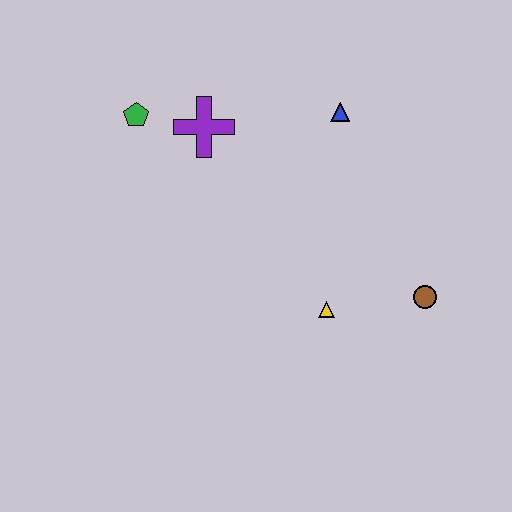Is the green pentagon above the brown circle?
Yes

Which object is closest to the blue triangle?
The purple cross is closest to the blue triangle.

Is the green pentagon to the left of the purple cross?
Yes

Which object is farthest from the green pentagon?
The brown circle is farthest from the green pentagon.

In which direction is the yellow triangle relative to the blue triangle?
The yellow triangle is below the blue triangle.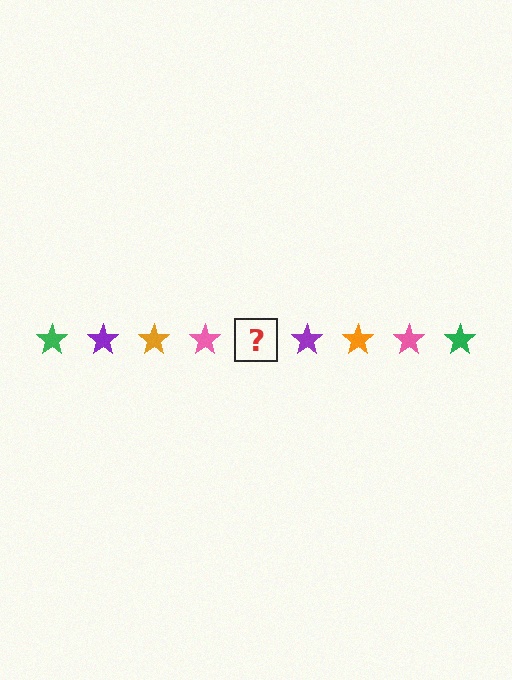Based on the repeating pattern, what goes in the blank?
The blank should be a green star.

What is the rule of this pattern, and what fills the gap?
The rule is that the pattern cycles through green, purple, orange, pink stars. The gap should be filled with a green star.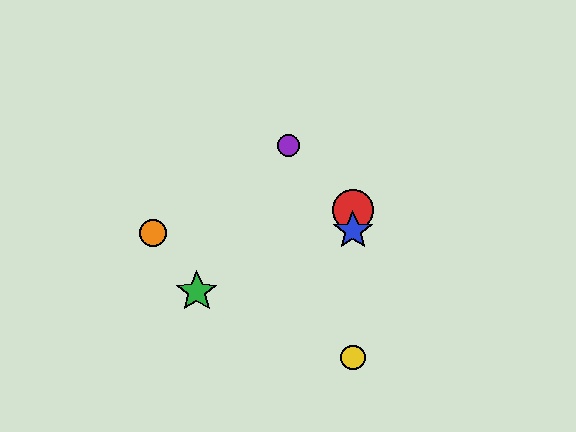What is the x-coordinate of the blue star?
The blue star is at x≈353.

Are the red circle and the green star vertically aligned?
No, the red circle is at x≈353 and the green star is at x≈197.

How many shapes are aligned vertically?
3 shapes (the red circle, the blue star, the yellow circle) are aligned vertically.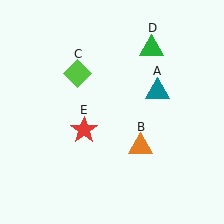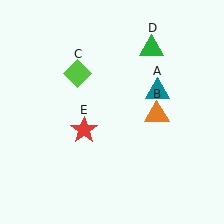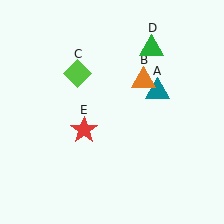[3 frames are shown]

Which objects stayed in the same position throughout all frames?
Teal triangle (object A) and lime diamond (object C) and green triangle (object D) and red star (object E) remained stationary.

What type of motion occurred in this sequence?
The orange triangle (object B) rotated counterclockwise around the center of the scene.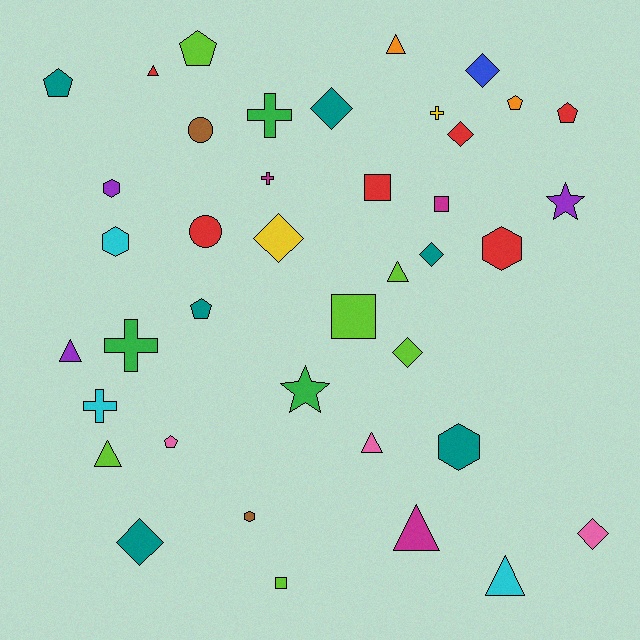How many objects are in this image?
There are 40 objects.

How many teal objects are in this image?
There are 6 teal objects.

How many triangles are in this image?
There are 8 triangles.